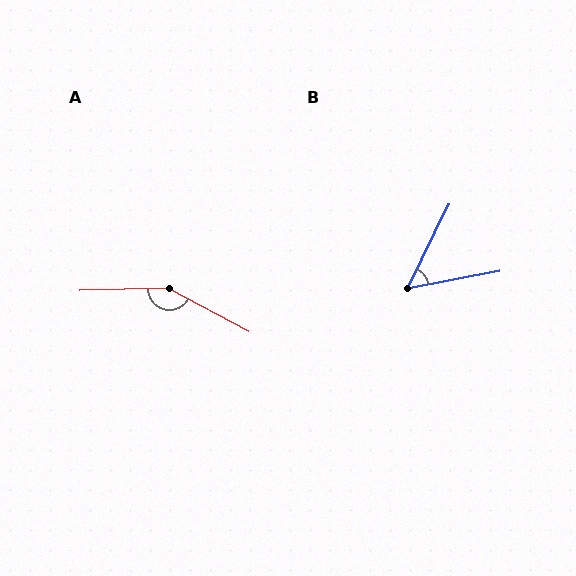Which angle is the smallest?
B, at approximately 53 degrees.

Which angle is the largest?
A, at approximately 150 degrees.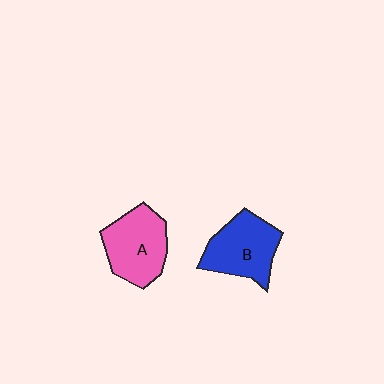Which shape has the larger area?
Shape A (pink).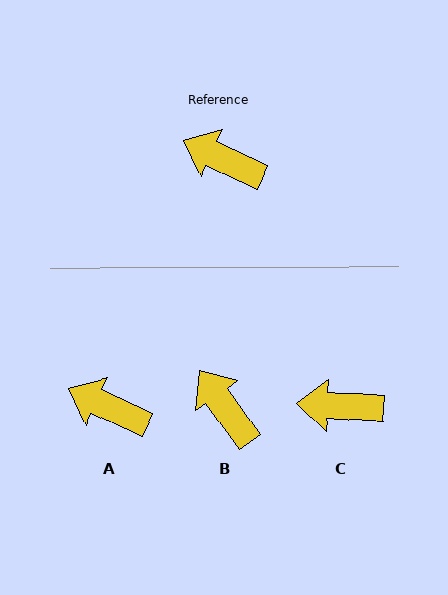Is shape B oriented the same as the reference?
No, it is off by about 30 degrees.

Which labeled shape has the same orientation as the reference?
A.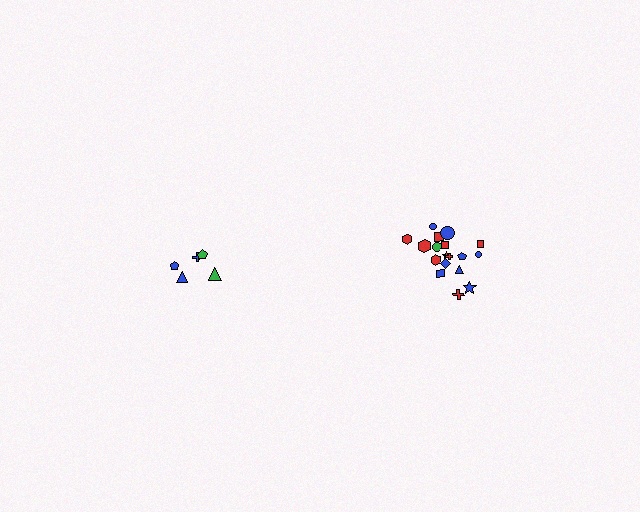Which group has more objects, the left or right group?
The right group.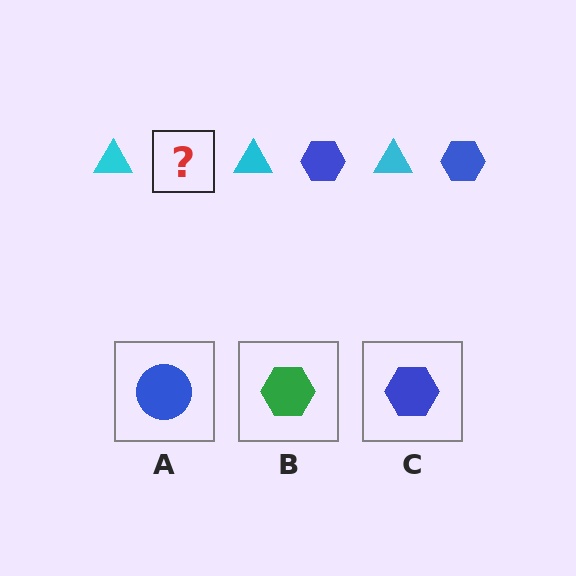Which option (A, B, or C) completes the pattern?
C.